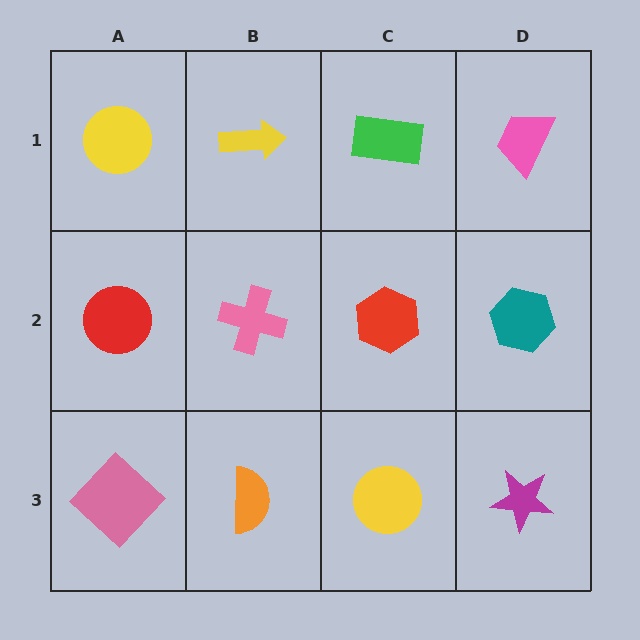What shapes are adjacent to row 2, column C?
A green rectangle (row 1, column C), a yellow circle (row 3, column C), a pink cross (row 2, column B), a teal hexagon (row 2, column D).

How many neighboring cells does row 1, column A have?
2.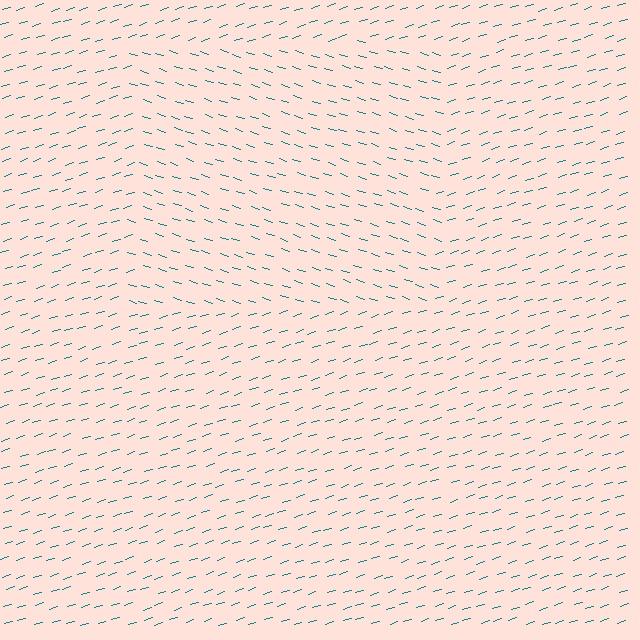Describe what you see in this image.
The image is filled with small teal line segments. A rectangle region in the image has lines oriented differently from the surrounding lines, creating a visible texture boundary.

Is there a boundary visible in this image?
Yes, there is a texture boundary formed by a change in line orientation.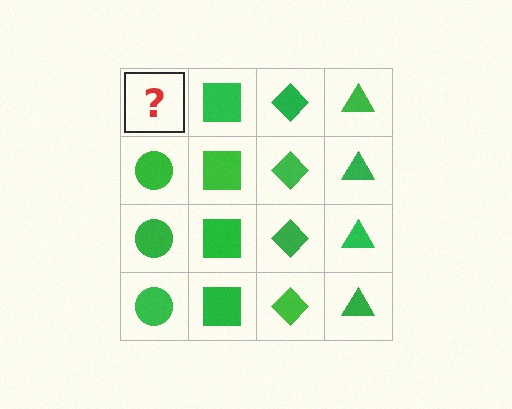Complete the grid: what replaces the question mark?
The question mark should be replaced with a green circle.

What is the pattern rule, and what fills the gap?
The rule is that each column has a consistent shape. The gap should be filled with a green circle.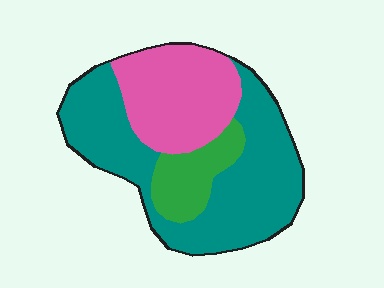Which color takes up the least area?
Green, at roughly 15%.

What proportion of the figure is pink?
Pink takes up about one third (1/3) of the figure.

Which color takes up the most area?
Teal, at roughly 55%.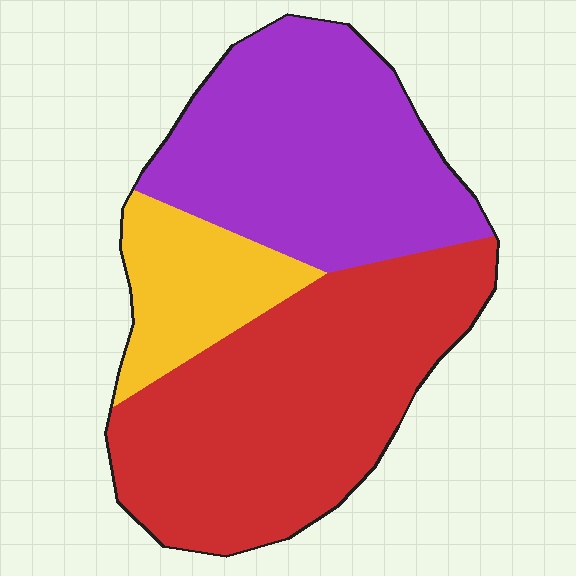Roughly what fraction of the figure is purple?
Purple covers 38% of the figure.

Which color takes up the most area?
Red, at roughly 45%.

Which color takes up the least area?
Yellow, at roughly 15%.